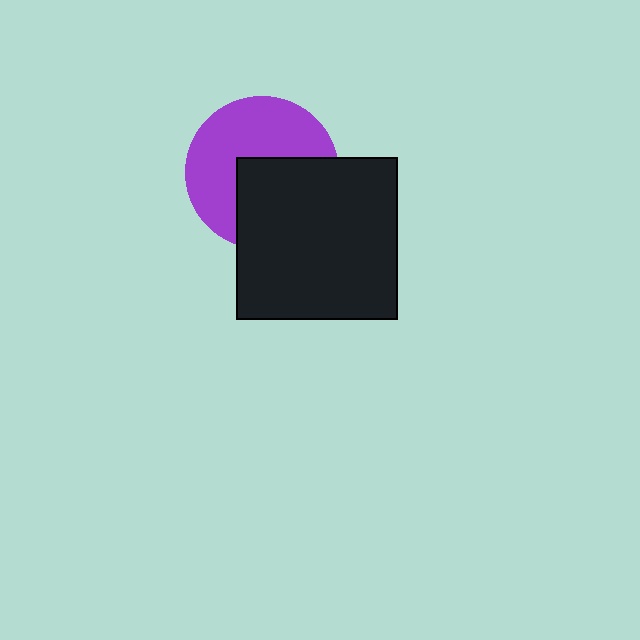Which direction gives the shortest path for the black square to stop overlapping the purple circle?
Moving toward the lower-right gives the shortest separation.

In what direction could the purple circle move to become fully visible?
The purple circle could move toward the upper-left. That would shift it out from behind the black square entirely.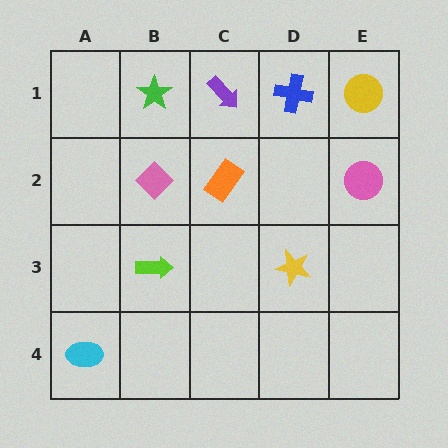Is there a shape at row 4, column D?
No, that cell is empty.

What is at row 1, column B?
A green star.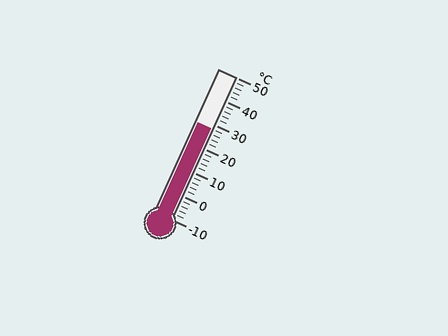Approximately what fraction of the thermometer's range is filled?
The thermometer is filled to approximately 65% of its range.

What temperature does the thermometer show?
The thermometer shows approximately 28°C.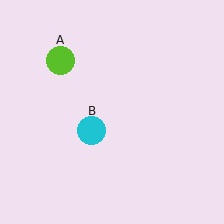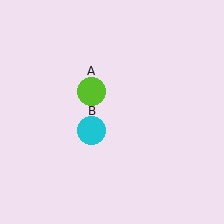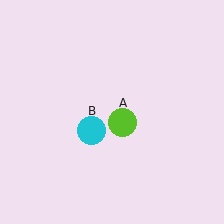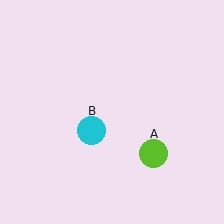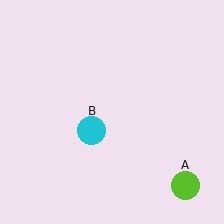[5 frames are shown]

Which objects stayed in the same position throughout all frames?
Cyan circle (object B) remained stationary.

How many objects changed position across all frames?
1 object changed position: lime circle (object A).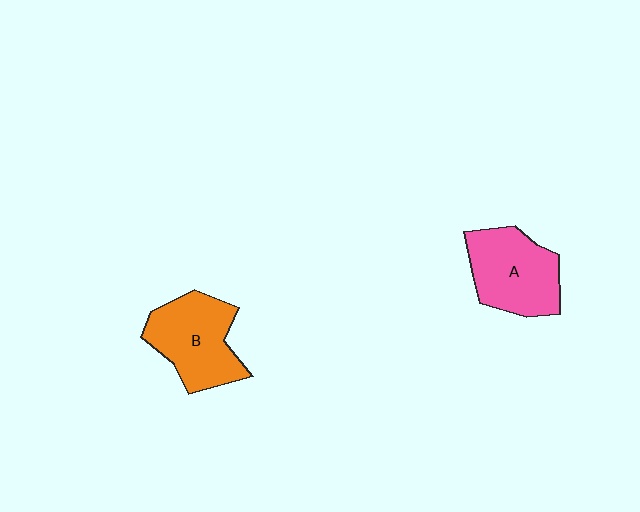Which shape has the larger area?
Shape B (orange).